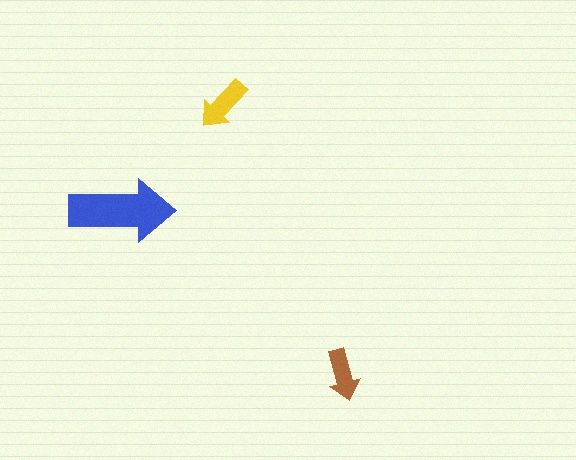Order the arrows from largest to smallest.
the blue one, the yellow one, the brown one.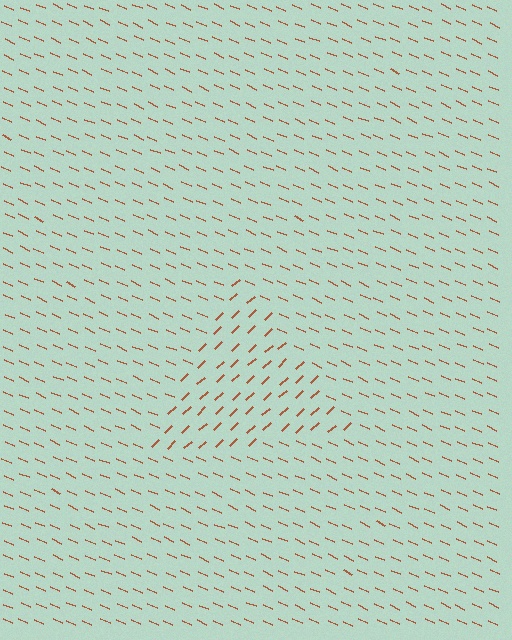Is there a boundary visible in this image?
Yes, there is a texture boundary formed by a change in line orientation.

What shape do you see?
I see a triangle.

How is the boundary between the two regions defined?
The boundary is defined purely by a change in line orientation (approximately 67 degrees difference). All lines are the same color and thickness.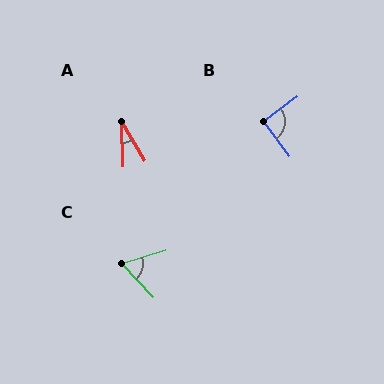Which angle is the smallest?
A, at approximately 29 degrees.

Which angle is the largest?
B, at approximately 90 degrees.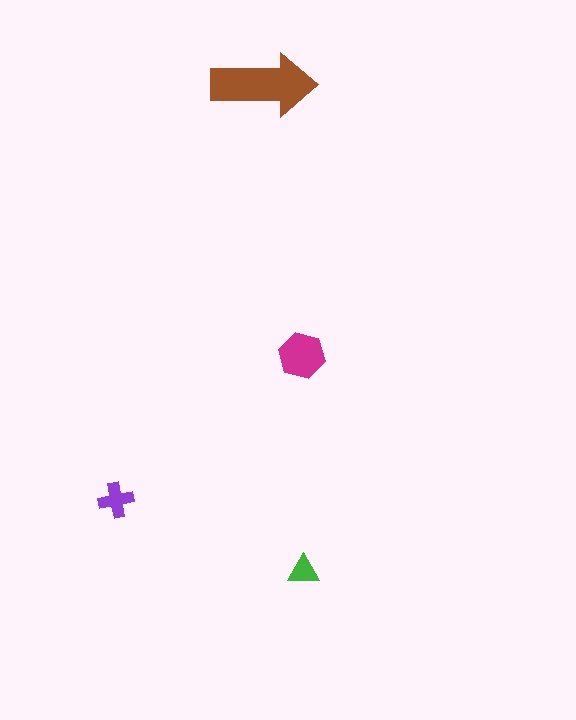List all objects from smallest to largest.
The green triangle, the purple cross, the magenta hexagon, the brown arrow.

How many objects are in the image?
There are 4 objects in the image.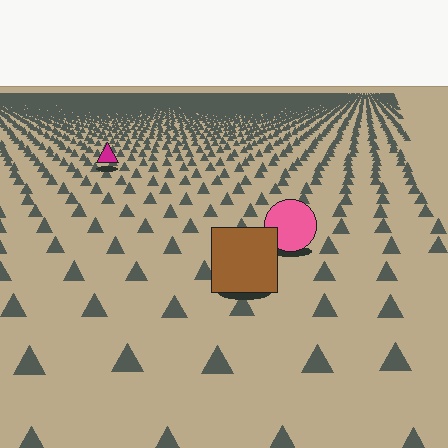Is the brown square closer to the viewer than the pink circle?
Yes. The brown square is closer — you can tell from the texture gradient: the ground texture is coarser near it.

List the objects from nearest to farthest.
From nearest to farthest: the brown square, the pink circle, the magenta triangle.